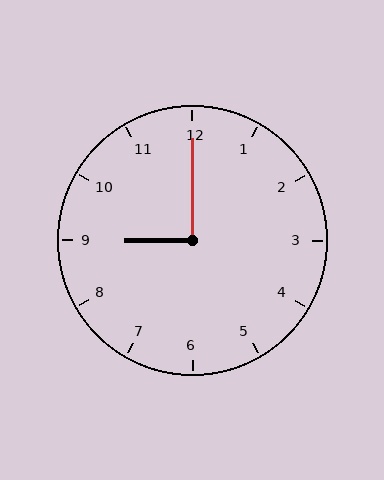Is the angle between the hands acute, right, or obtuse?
It is right.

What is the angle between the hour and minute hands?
Approximately 90 degrees.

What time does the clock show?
9:00.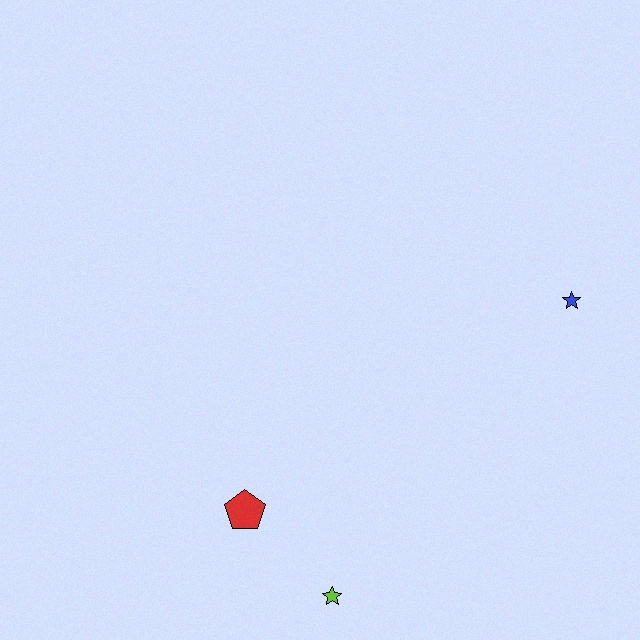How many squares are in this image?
There are no squares.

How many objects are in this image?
There are 3 objects.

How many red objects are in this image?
There is 1 red object.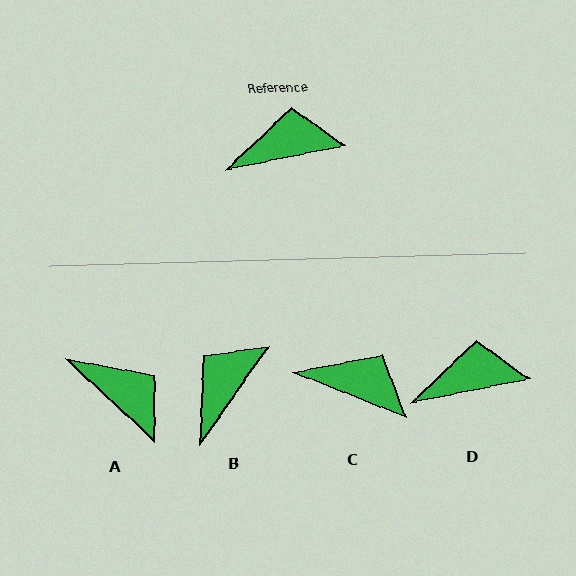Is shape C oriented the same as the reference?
No, it is off by about 33 degrees.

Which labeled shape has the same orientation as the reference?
D.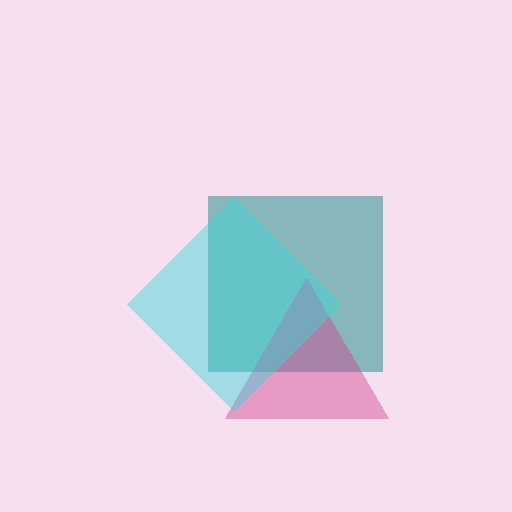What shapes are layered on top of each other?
The layered shapes are: a teal square, a magenta triangle, a cyan diamond.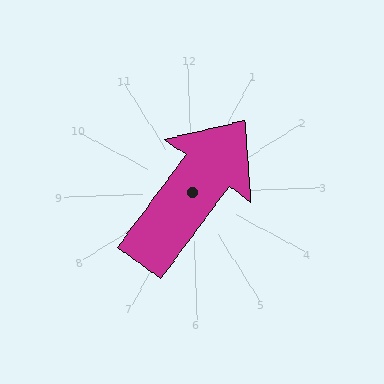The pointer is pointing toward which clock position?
Roughly 1 o'clock.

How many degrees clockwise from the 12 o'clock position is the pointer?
Approximately 39 degrees.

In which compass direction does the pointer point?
Northeast.